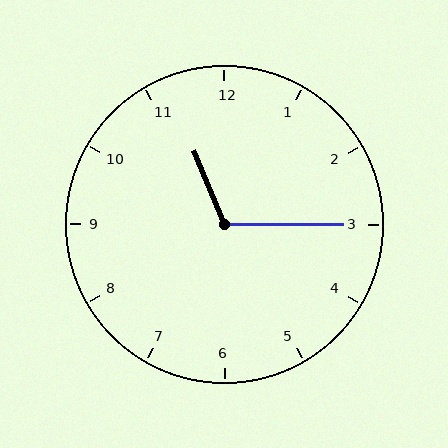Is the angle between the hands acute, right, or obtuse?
It is obtuse.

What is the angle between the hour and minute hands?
Approximately 112 degrees.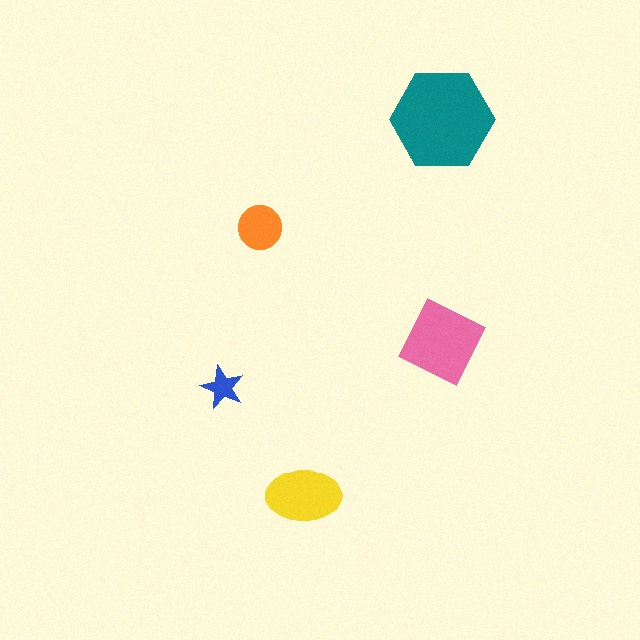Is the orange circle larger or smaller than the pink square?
Smaller.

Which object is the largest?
The teal hexagon.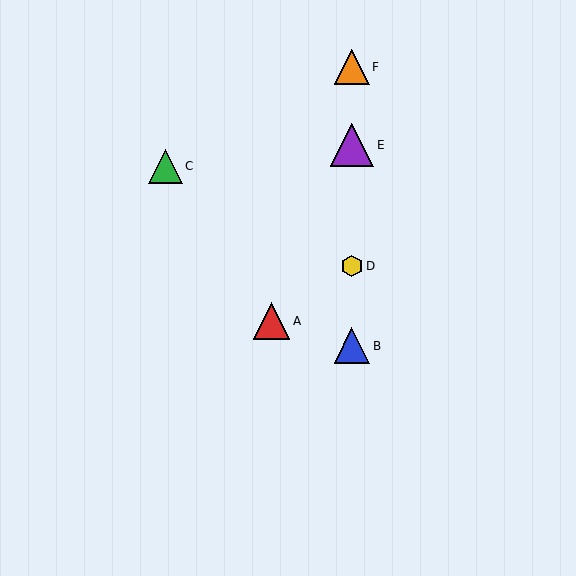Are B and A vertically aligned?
No, B is at x≈352 and A is at x≈271.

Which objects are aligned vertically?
Objects B, D, E, F are aligned vertically.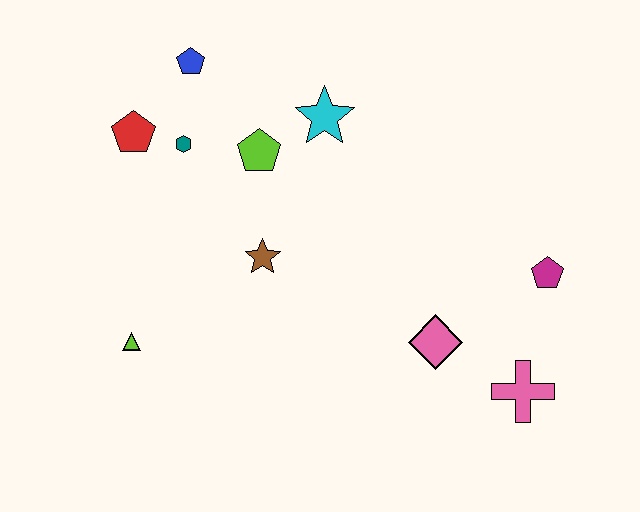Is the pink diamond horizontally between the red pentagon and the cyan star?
No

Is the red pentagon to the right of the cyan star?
No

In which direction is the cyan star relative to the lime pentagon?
The cyan star is to the right of the lime pentagon.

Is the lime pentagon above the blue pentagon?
No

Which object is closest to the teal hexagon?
The red pentagon is closest to the teal hexagon.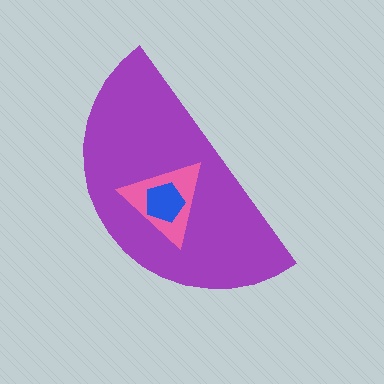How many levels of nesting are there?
3.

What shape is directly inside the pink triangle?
The blue pentagon.